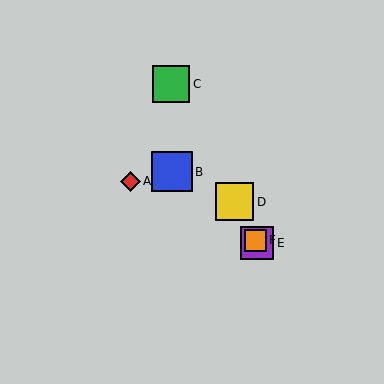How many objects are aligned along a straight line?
4 objects (C, D, E, F) are aligned along a straight line.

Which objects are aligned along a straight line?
Objects C, D, E, F are aligned along a straight line.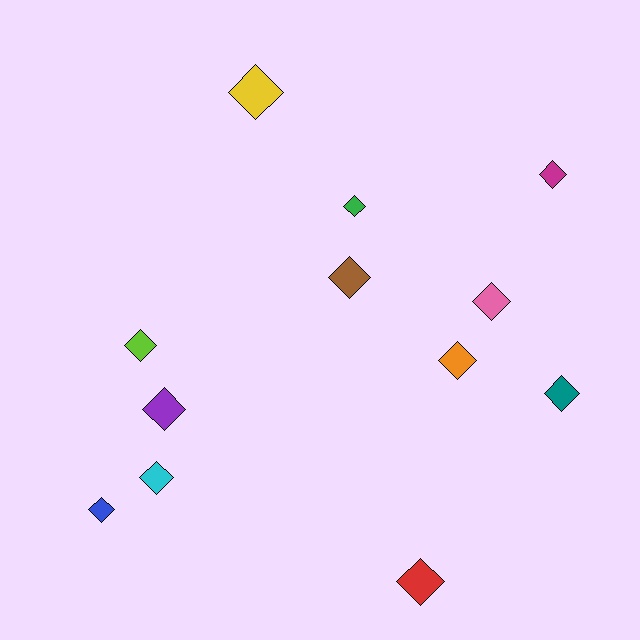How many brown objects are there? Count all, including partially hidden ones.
There is 1 brown object.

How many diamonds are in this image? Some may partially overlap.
There are 12 diamonds.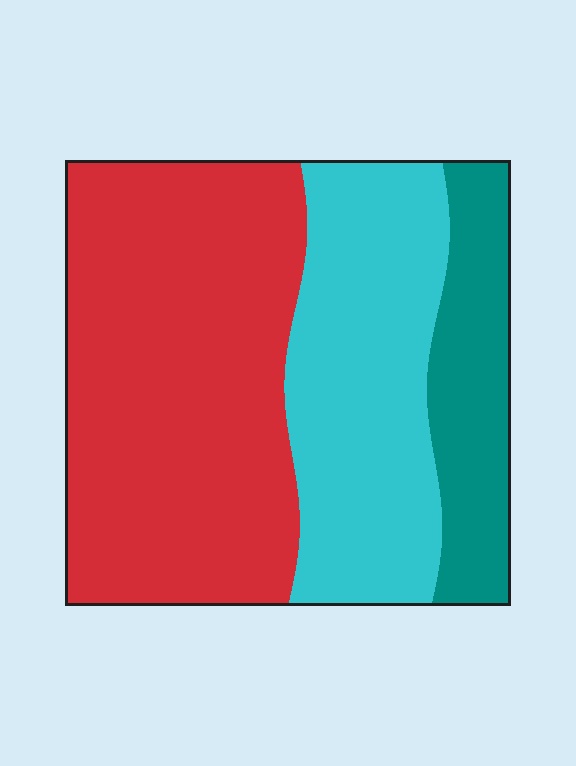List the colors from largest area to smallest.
From largest to smallest: red, cyan, teal.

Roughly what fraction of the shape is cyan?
Cyan covers about 30% of the shape.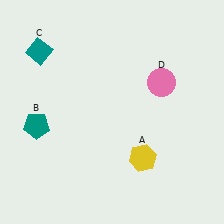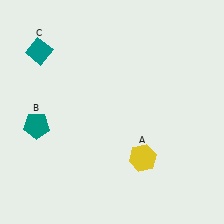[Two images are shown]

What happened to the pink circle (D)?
The pink circle (D) was removed in Image 2. It was in the top-right area of Image 1.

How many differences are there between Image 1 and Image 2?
There is 1 difference between the two images.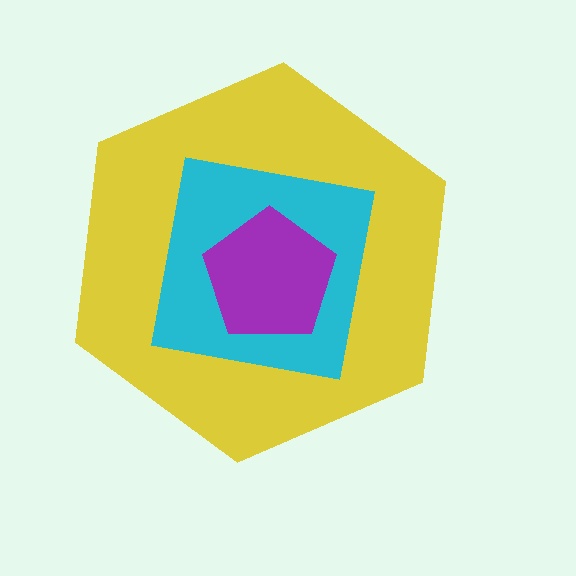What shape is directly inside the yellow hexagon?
The cyan square.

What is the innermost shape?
The purple pentagon.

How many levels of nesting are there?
3.